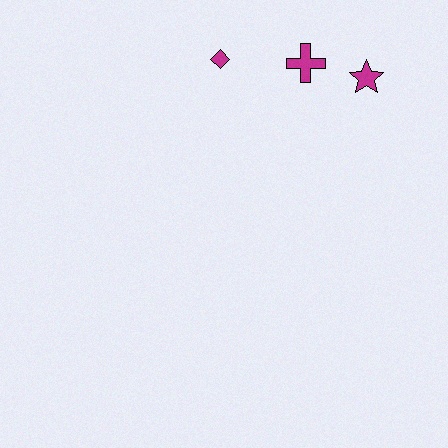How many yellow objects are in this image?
There are no yellow objects.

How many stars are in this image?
There is 1 star.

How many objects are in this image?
There are 3 objects.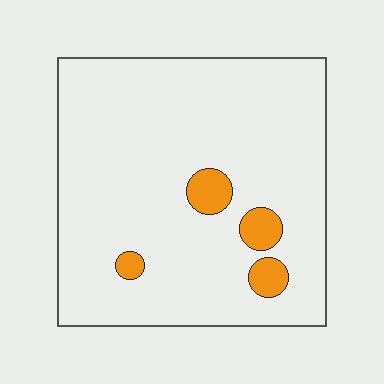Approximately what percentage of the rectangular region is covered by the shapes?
Approximately 5%.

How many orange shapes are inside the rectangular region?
4.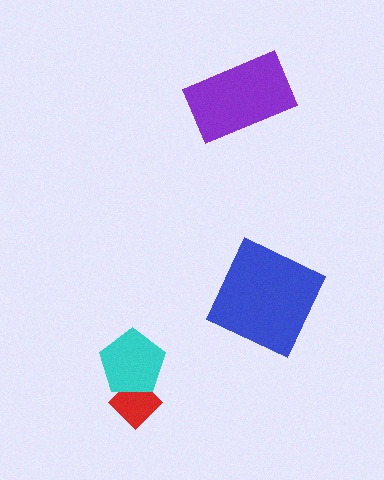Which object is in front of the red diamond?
The cyan pentagon is in front of the red diamond.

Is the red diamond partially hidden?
Yes, it is partially covered by another shape.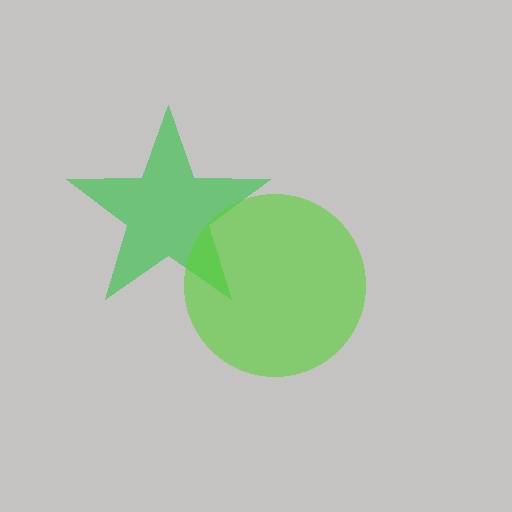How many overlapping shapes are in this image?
There are 2 overlapping shapes in the image.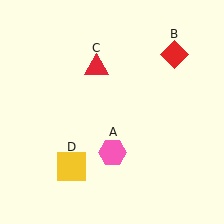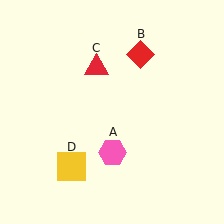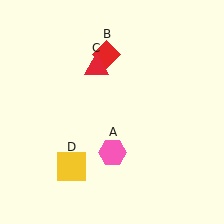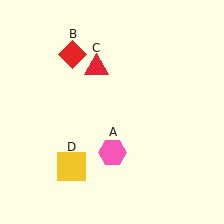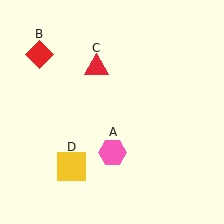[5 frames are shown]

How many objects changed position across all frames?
1 object changed position: red diamond (object B).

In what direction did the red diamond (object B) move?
The red diamond (object B) moved left.